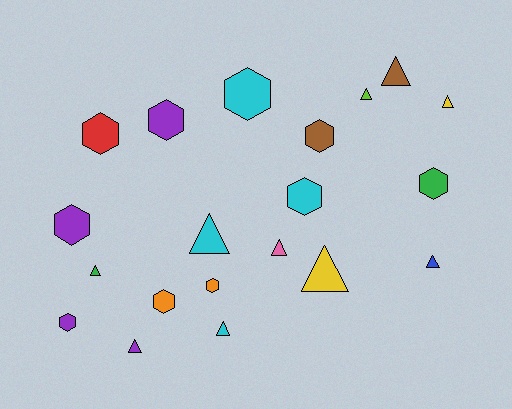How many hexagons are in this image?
There are 10 hexagons.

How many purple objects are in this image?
There are 4 purple objects.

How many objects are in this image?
There are 20 objects.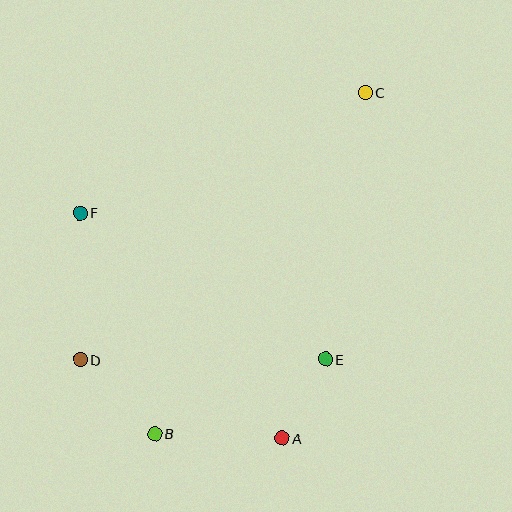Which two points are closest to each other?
Points A and E are closest to each other.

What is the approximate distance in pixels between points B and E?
The distance between B and E is approximately 186 pixels.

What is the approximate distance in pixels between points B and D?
The distance between B and D is approximately 105 pixels.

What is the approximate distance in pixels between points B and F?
The distance between B and F is approximately 233 pixels.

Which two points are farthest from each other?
Points B and C are farthest from each other.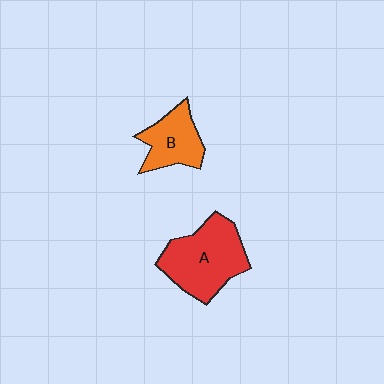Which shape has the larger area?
Shape A (red).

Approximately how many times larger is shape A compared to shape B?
Approximately 1.7 times.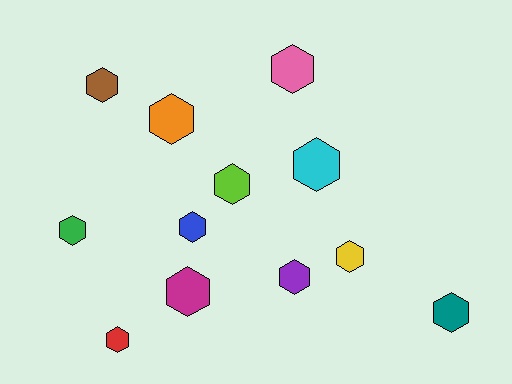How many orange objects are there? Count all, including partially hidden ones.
There is 1 orange object.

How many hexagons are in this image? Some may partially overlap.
There are 12 hexagons.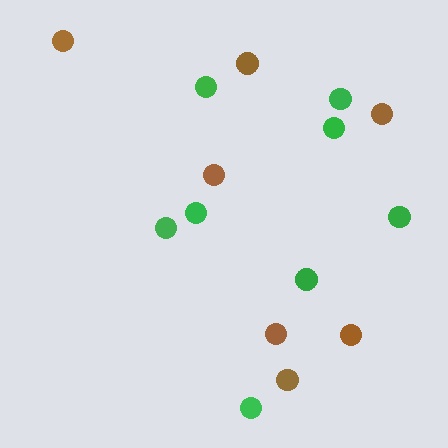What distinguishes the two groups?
There are 2 groups: one group of green circles (8) and one group of brown circles (7).